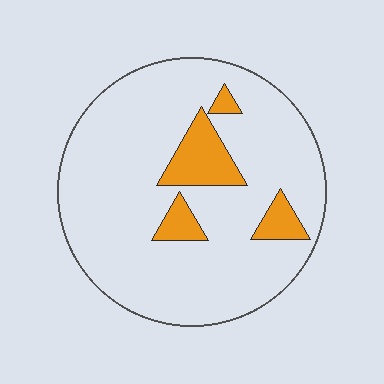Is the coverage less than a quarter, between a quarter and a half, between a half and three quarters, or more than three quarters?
Less than a quarter.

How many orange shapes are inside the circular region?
4.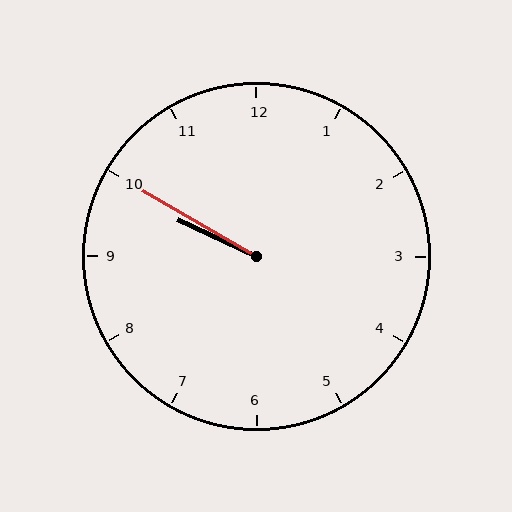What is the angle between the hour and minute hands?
Approximately 5 degrees.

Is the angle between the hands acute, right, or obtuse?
It is acute.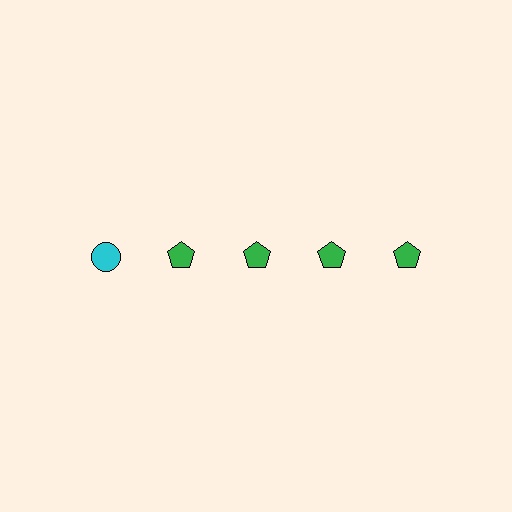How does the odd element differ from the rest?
It differs in both color (cyan instead of green) and shape (circle instead of pentagon).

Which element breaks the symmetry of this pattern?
The cyan circle in the top row, leftmost column breaks the symmetry. All other shapes are green pentagons.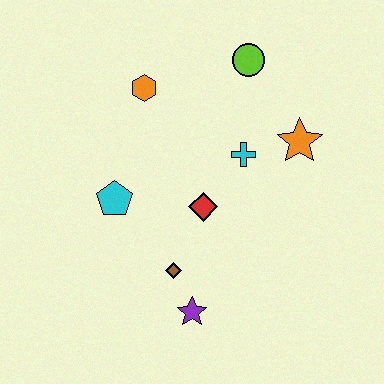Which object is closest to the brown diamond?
The purple star is closest to the brown diamond.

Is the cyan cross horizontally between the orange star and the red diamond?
Yes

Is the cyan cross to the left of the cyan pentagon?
No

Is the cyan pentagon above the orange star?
No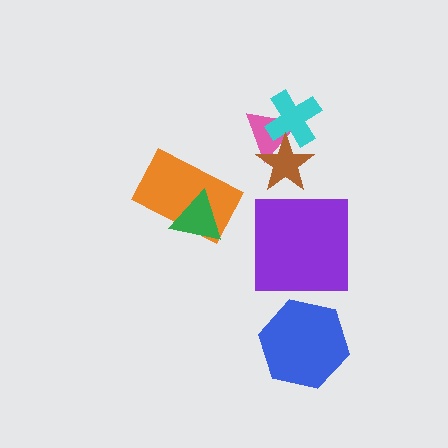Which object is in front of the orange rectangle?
The green triangle is in front of the orange rectangle.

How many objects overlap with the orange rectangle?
1 object overlaps with the orange rectangle.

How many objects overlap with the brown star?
2 objects overlap with the brown star.